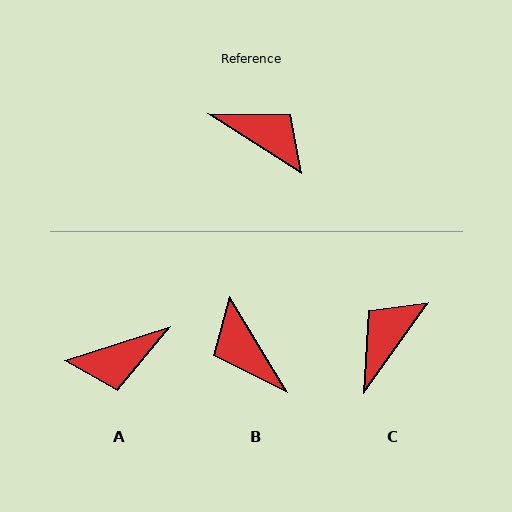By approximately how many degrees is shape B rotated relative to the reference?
Approximately 154 degrees counter-clockwise.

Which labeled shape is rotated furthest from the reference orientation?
B, about 154 degrees away.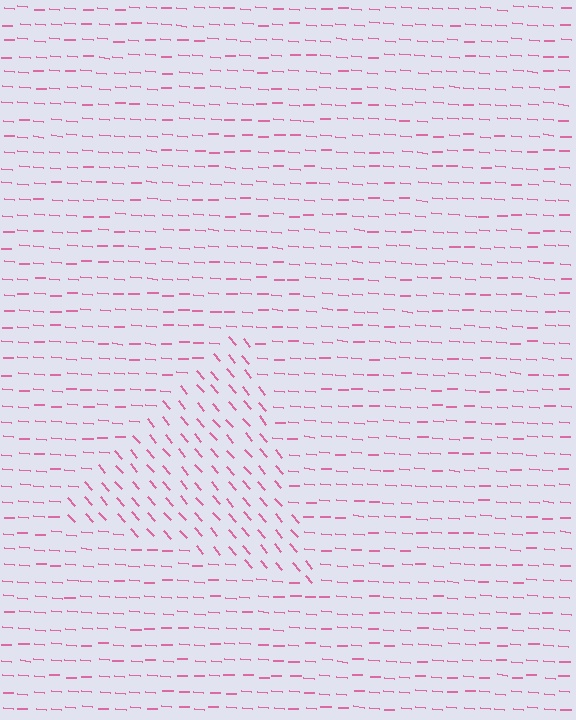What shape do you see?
I see a triangle.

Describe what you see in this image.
The image is filled with small pink line segments. A triangle region in the image has lines oriented differently from the surrounding lines, creating a visible texture boundary.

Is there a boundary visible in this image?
Yes, there is a texture boundary formed by a change in line orientation.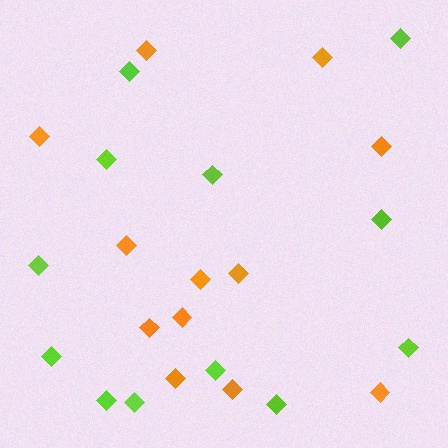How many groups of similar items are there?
There are 2 groups: one group of lime diamonds (12) and one group of orange diamonds (12).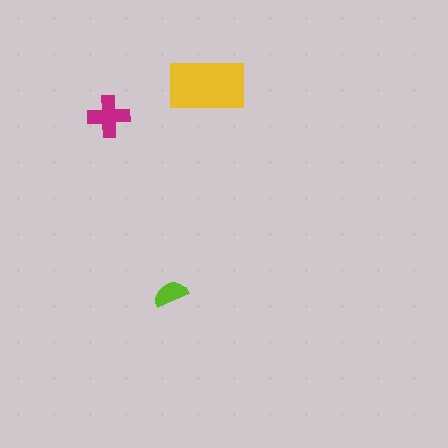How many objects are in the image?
There are 3 objects in the image.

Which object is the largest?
The yellow rectangle.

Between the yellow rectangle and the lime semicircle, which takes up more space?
The yellow rectangle.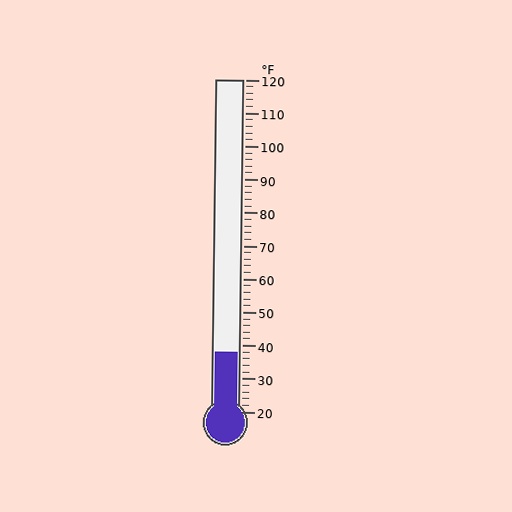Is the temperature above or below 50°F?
The temperature is below 50°F.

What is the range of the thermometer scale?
The thermometer scale ranges from 20°F to 120°F.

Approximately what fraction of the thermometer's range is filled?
The thermometer is filled to approximately 20% of its range.